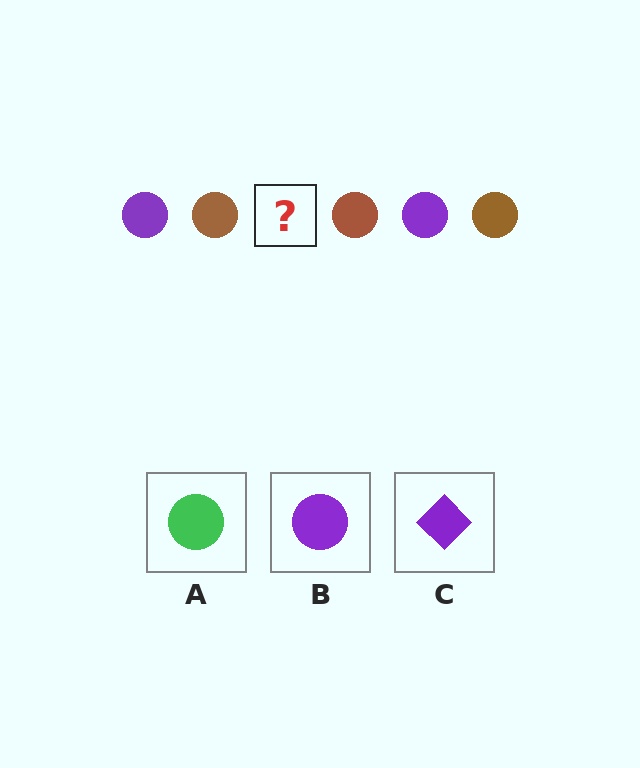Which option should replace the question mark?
Option B.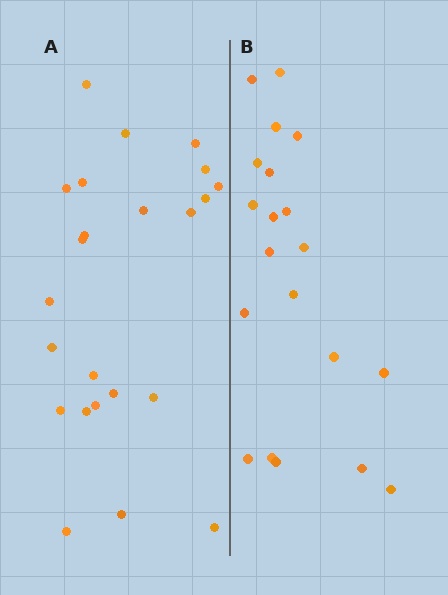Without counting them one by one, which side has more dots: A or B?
Region A (the left region) has more dots.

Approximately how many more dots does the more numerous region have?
Region A has just a few more — roughly 2 or 3 more dots than region B.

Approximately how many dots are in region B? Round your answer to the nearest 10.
About 20 dots.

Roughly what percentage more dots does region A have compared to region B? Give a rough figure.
About 15% more.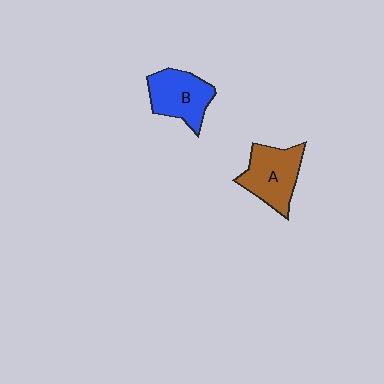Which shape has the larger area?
Shape A (brown).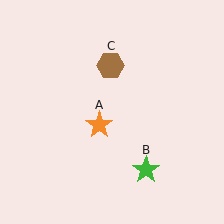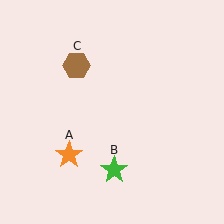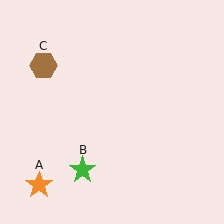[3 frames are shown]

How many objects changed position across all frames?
3 objects changed position: orange star (object A), green star (object B), brown hexagon (object C).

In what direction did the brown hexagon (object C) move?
The brown hexagon (object C) moved left.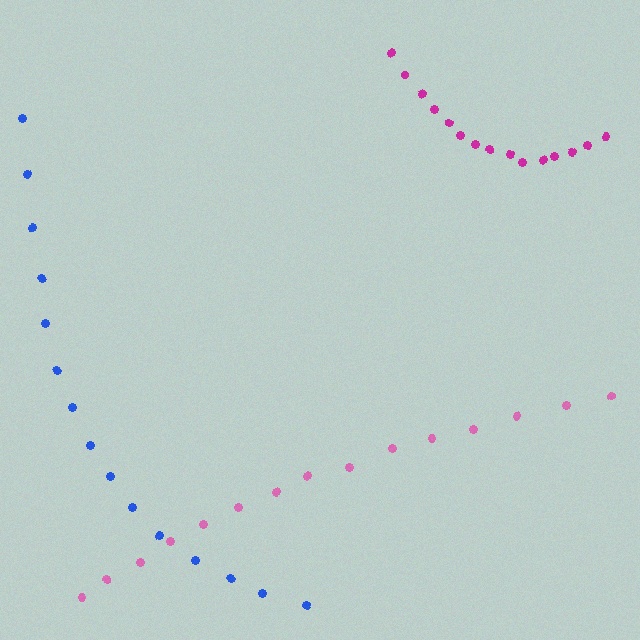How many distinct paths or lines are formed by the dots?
There are 3 distinct paths.